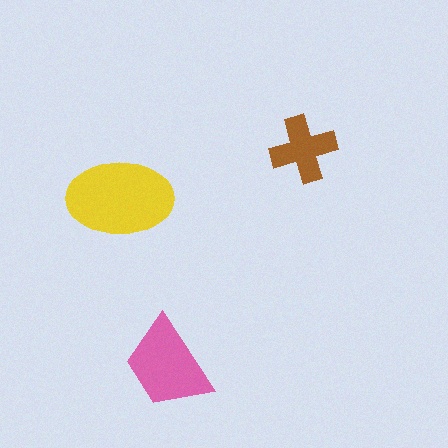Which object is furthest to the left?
The yellow ellipse is leftmost.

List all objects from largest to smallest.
The yellow ellipse, the pink trapezoid, the brown cross.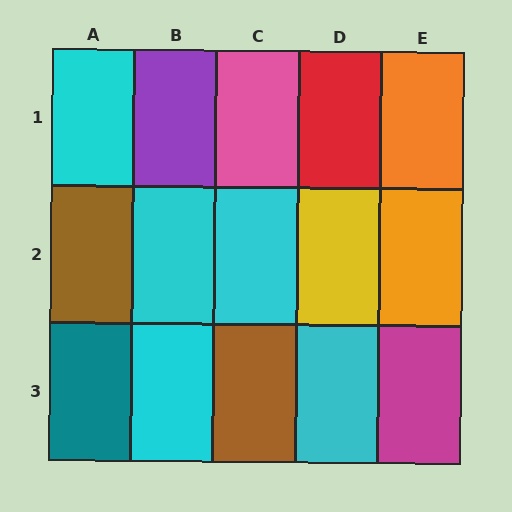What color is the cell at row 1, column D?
Red.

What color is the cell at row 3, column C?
Brown.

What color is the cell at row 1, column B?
Purple.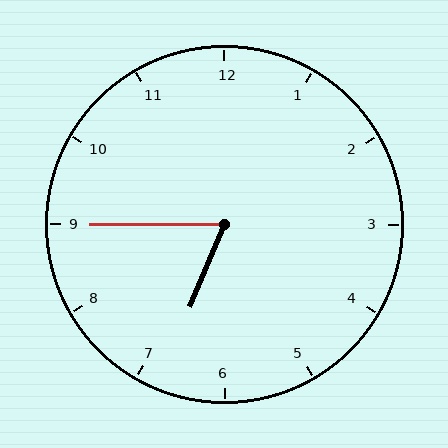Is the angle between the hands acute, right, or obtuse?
It is acute.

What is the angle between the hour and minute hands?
Approximately 68 degrees.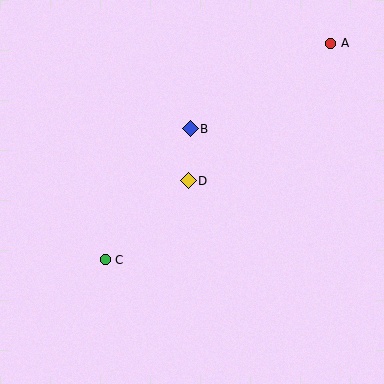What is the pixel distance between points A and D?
The distance between A and D is 198 pixels.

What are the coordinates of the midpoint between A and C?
The midpoint between A and C is at (218, 151).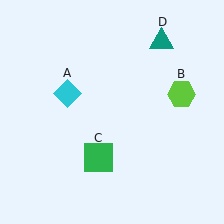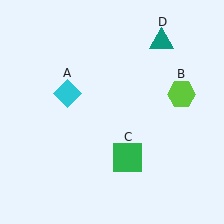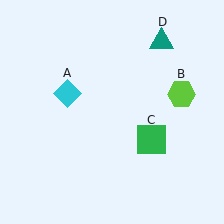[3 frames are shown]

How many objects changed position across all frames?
1 object changed position: green square (object C).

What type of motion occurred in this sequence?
The green square (object C) rotated counterclockwise around the center of the scene.